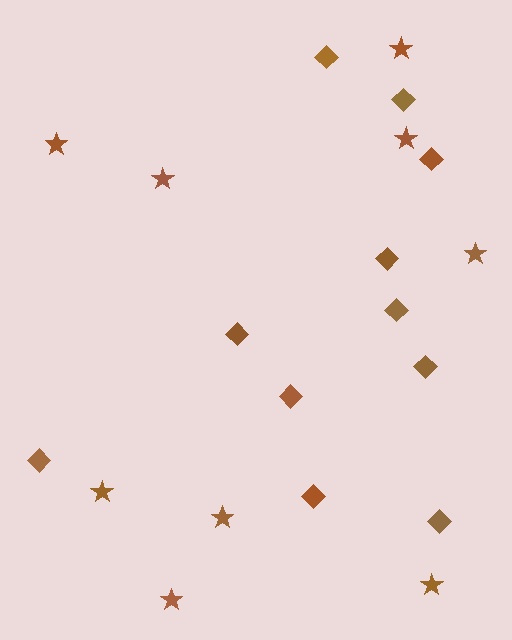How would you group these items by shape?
There are 2 groups: one group of stars (9) and one group of diamonds (11).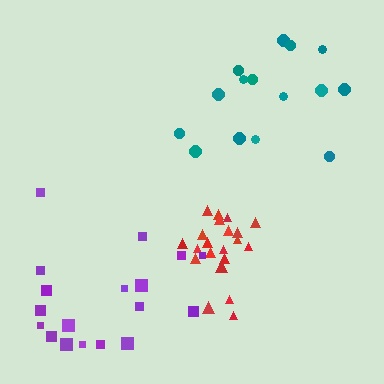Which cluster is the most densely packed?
Red.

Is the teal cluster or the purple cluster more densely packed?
Teal.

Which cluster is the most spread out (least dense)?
Purple.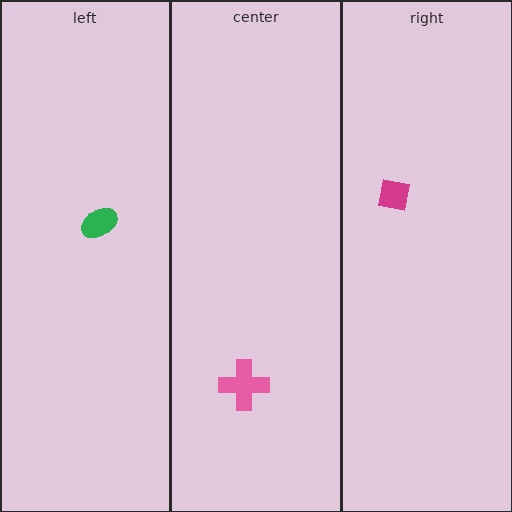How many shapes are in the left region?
1.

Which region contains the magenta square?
The right region.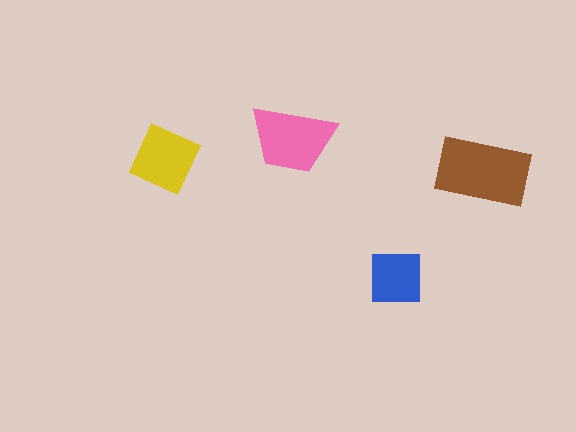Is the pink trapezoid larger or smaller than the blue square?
Larger.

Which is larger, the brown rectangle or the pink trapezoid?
The brown rectangle.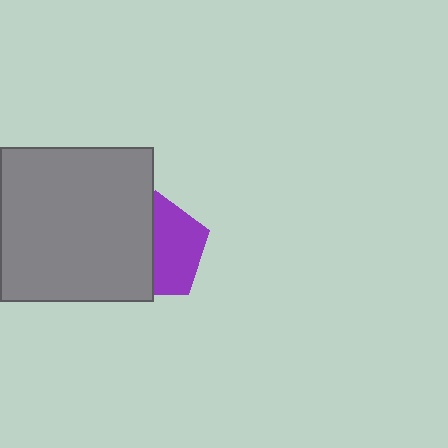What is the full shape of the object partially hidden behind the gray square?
The partially hidden object is a purple pentagon.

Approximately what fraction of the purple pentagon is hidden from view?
Roughly 48% of the purple pentagon is hidden behind the gray square.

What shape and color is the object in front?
The object in front is a gray square.